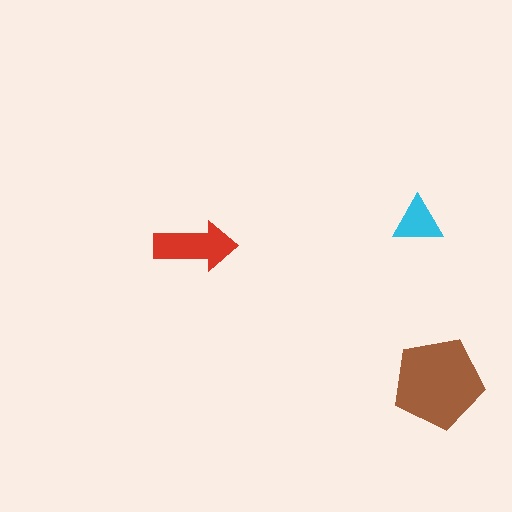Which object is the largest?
The brown pentagon.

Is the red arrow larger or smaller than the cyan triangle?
Larger.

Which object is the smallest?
The cyan triangle.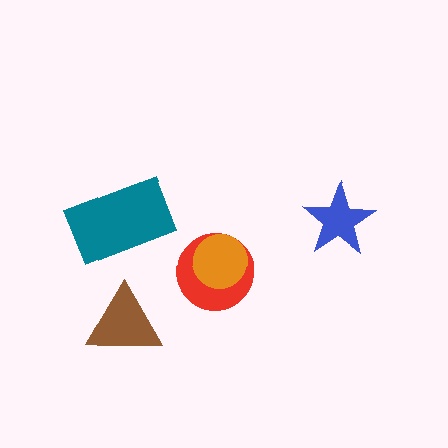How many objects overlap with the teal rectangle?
0 objects overlap with the teal rectangle.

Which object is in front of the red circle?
The orange circle is in front of the red circle.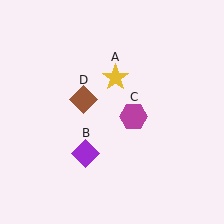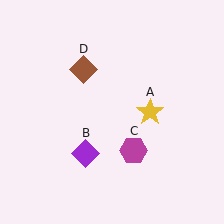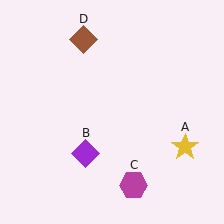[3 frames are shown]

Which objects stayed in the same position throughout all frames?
Purple diamond (object B) remained stationary.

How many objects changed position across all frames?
3 objects changed position: yellow star (object A), magenta hexagon (object C), brown diamond (object D).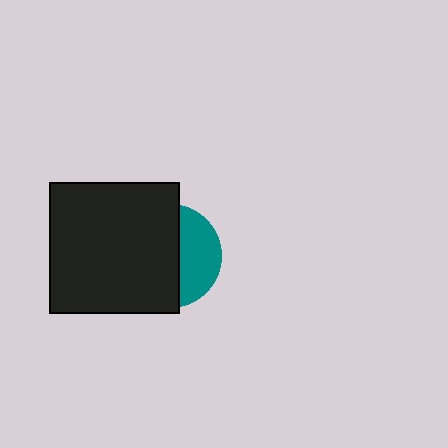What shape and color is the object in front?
The object in front is a black rectangle.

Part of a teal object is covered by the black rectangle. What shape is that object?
It is a circle.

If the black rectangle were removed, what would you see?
You would see the complete teal circle.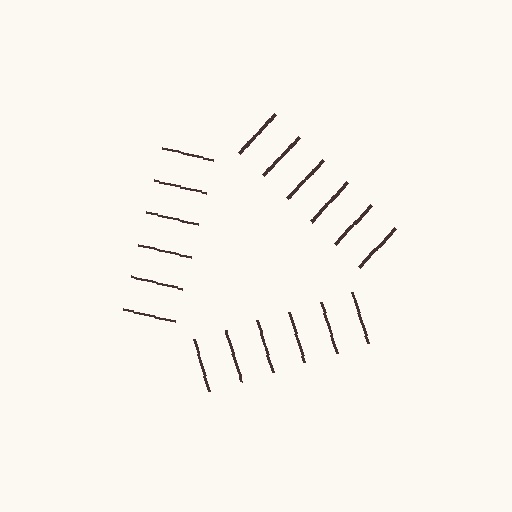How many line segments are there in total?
18 — 6 along each of the 3 edges.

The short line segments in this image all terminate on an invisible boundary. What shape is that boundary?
An illusory triangle — the line segments terminate on its edges but no continuous stroke is drawn.